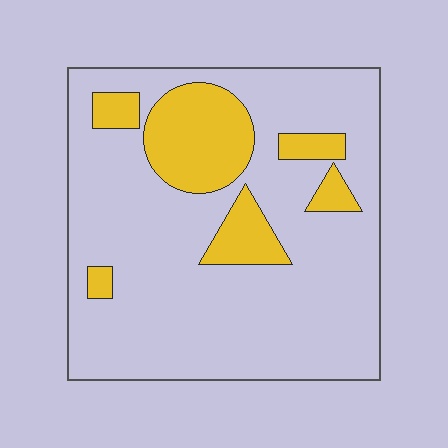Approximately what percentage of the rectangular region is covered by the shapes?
Approximately 20%.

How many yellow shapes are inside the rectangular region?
6.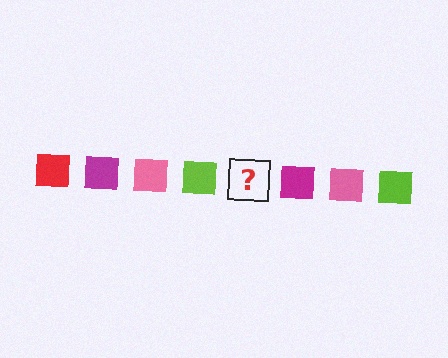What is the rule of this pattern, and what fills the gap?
The rule is that the pattern cycles through red, magenta, pink, lime squares. The gap should be filled with a red square.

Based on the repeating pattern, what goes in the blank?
The blank should be a red square.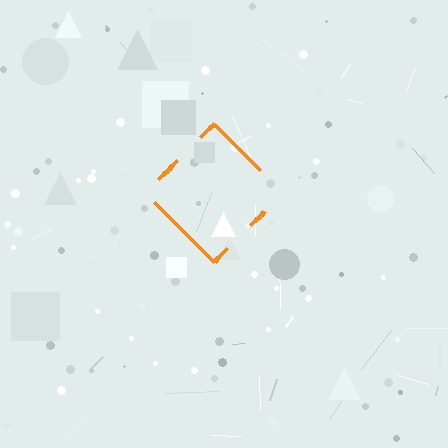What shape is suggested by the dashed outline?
The dashed outline suggests a diamond.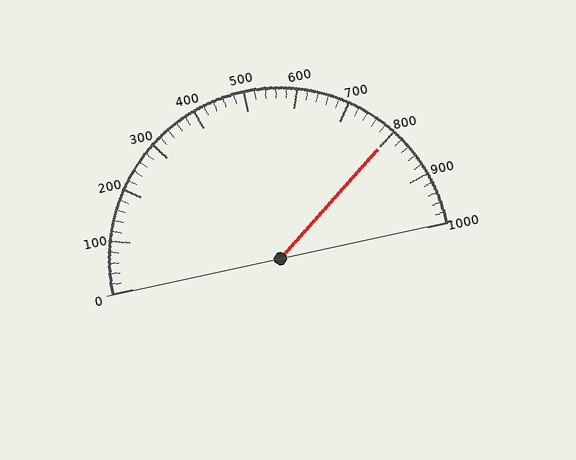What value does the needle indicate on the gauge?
The needle indicates approximately 800.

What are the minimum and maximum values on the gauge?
The gauge ranges from 0 to 1000.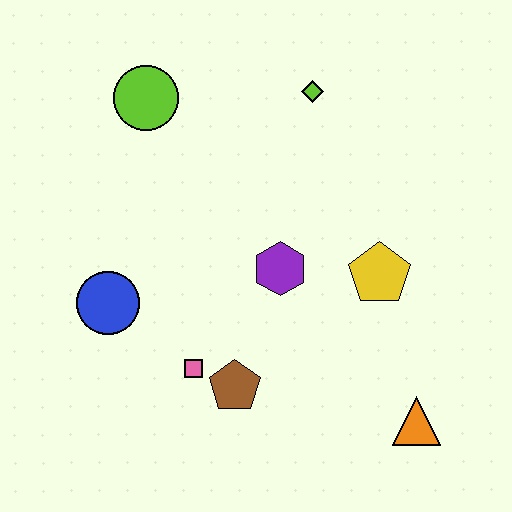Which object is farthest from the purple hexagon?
The lime circle is farthest from the purple hexagon.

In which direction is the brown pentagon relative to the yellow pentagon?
The brown pentagon is to the left of the yellow pentagon.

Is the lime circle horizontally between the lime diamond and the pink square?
No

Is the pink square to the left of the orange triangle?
Yes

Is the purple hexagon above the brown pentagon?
Yes